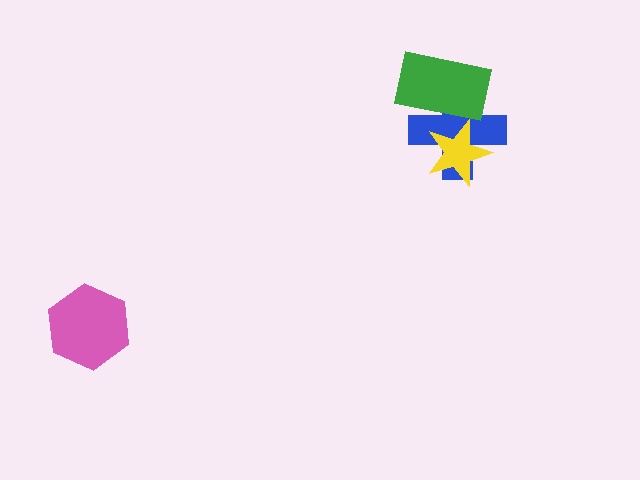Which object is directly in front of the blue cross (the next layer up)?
The yellow star is directly in front of the blue cross.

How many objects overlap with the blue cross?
2 objects overlap with the blue cross.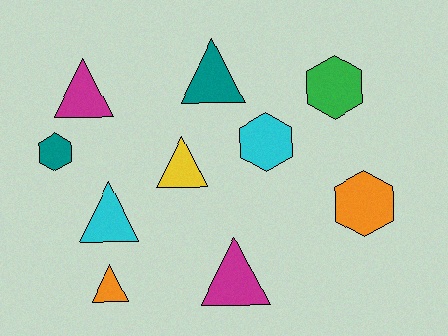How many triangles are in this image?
There are 6 triangles.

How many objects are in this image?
There are 10 objects.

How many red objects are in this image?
There are no red objects.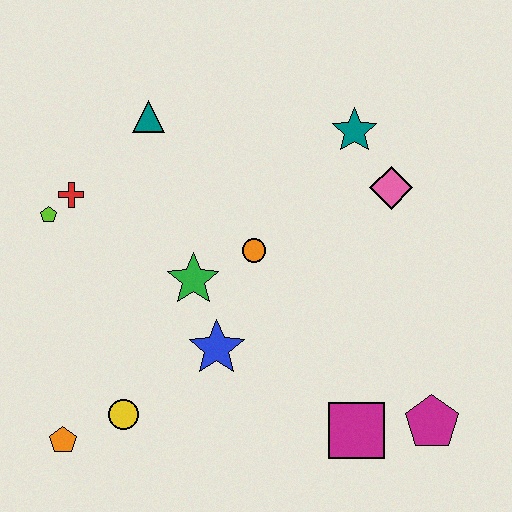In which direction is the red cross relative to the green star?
The red cross is to the left of the green star.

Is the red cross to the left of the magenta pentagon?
Yes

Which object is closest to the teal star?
The pink diamond is closest to the teal star.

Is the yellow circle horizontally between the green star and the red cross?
Yes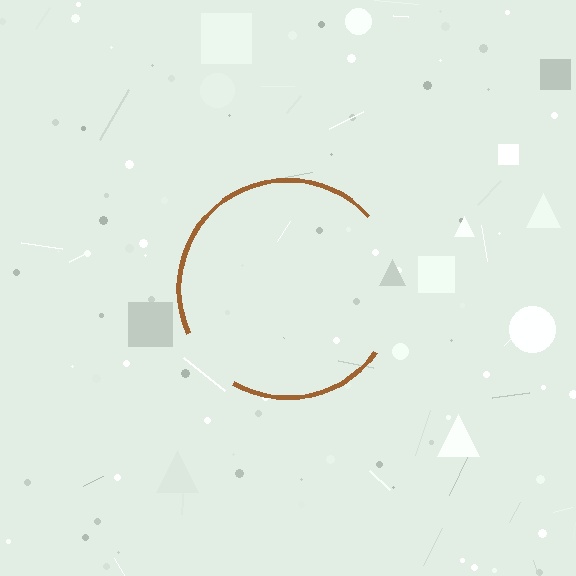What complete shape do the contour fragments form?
The contour fragments form a circle.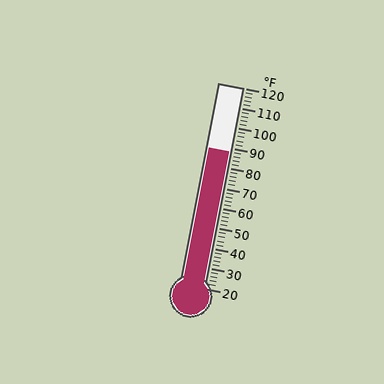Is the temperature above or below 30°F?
The temperature is above 30°F.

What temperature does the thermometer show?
The thermometer shows approximately 88°F.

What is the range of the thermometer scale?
The thermometer scale ranges from 20°F to 120°F.